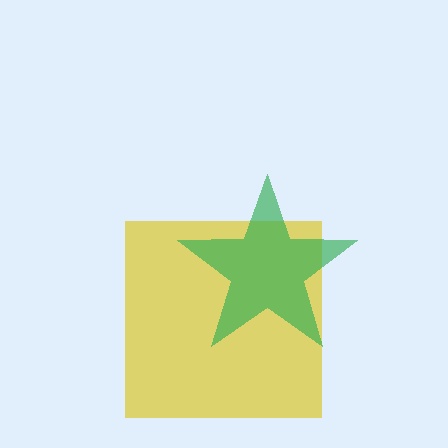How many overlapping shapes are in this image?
There are 2 overlapping shapes in the image.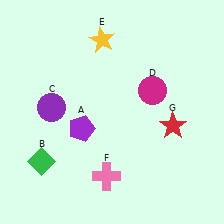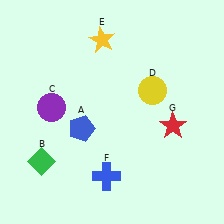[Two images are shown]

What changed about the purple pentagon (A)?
In Image 1, A is purple. In Image 2, it changed to blue.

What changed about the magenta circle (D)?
In Image 1, D is magenta. In Image 2, it changed to yellow.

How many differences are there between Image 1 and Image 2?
There are 3 differences between the two images.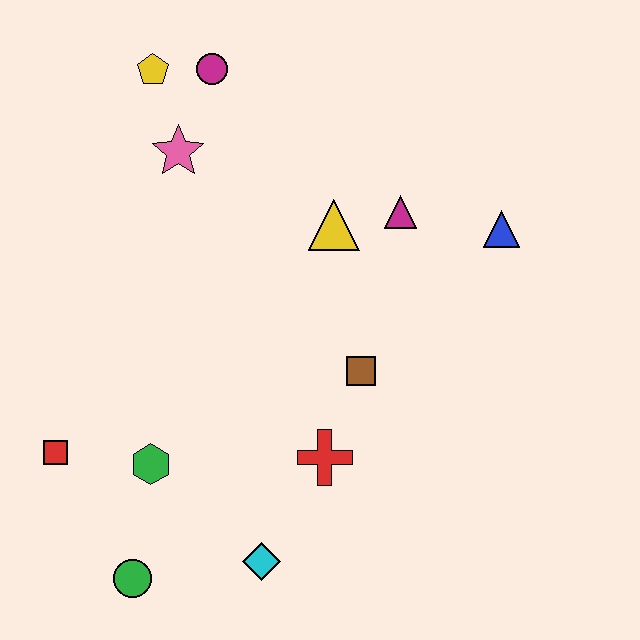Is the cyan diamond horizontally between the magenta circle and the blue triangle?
Yes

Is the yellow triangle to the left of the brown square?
Yes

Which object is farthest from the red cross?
The yellow pentagon is farthest from the red cross.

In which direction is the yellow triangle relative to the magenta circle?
The yellow triangle is below the magenta circle.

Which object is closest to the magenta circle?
The yellow pentagon is closest to the magenta circle.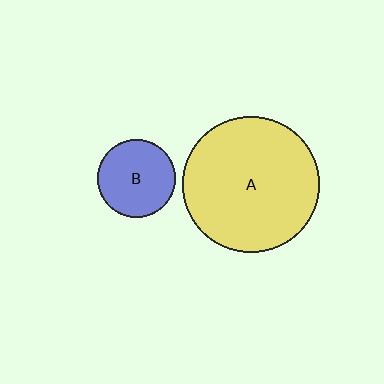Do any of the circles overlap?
No, none of the circles overlap.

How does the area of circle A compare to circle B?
Approximately 3.1 times.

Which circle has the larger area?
Circle A (yellow).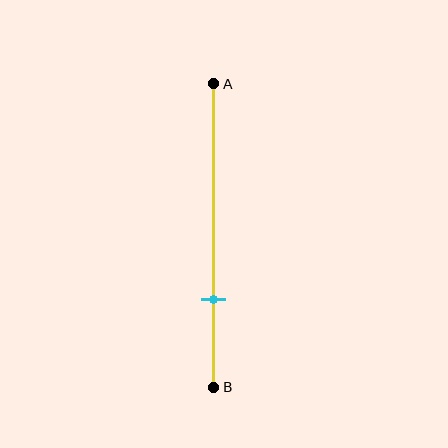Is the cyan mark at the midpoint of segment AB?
No, the mark is at about 70% from A, not at the 50% midpoint.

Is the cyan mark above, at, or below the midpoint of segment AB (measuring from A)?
The cyan mark is below the midpoint of segment AB.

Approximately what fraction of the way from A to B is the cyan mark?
The cyan mark is approximately 70% of the way from A to B.